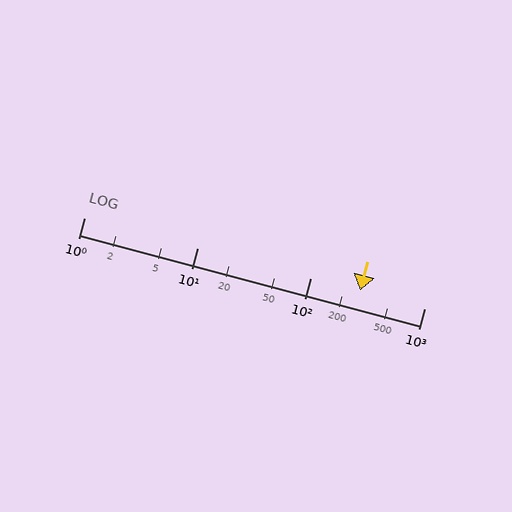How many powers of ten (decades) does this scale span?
The scale spans 3 decades, from 1 to 1000.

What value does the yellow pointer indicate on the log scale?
The pointer indicates approximately 270.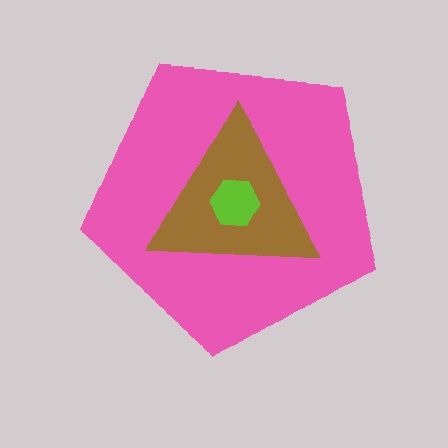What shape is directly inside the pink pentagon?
The brown triangle.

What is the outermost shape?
The pink pentagon.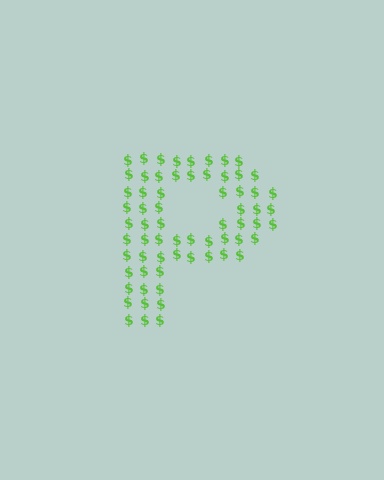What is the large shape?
The large shape is the letter P.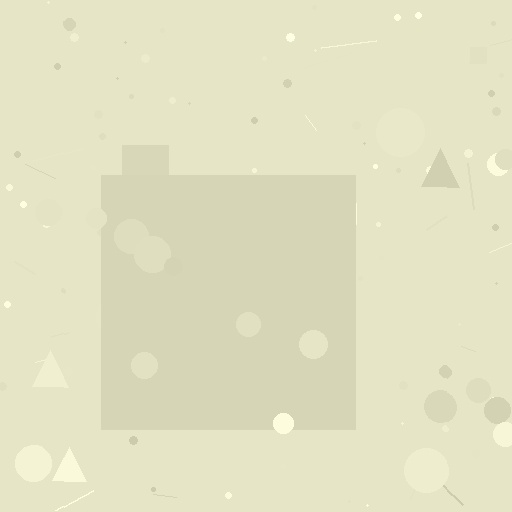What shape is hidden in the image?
A square is hidden in the image.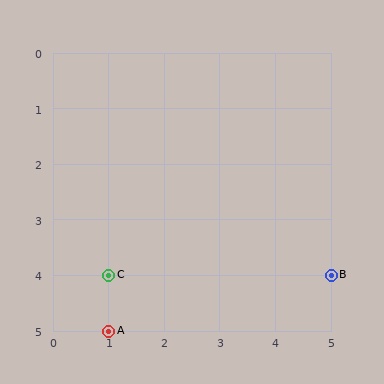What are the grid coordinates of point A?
Point A is at grid coordinates (1, 5).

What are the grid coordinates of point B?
Point B is at grid coordinates (5, 4).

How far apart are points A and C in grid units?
Points A and C are 1 row apart.